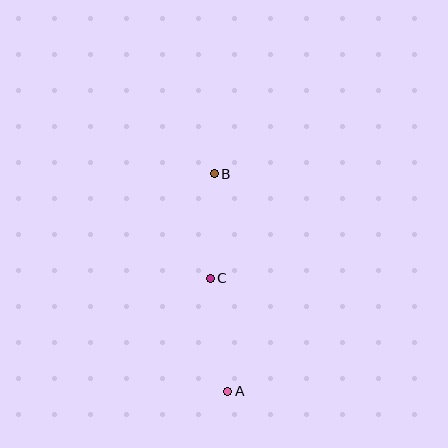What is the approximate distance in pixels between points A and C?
The distance between A and C is approximately 114 pixels.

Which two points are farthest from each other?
Points A and B are farthest from each other.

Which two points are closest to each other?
Points B and C are closest to each other.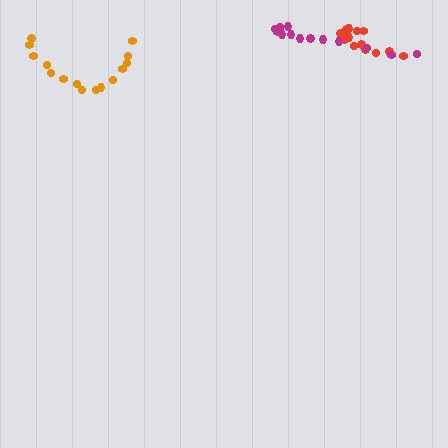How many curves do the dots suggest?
There are 3 distinct paths.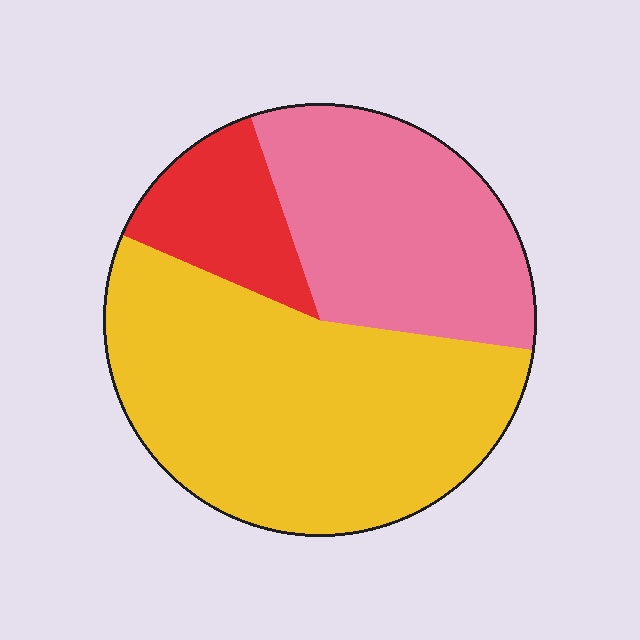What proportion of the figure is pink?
Pink covers roughly 30% of the figure.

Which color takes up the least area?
Red, at roughly 15%.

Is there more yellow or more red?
Yellow.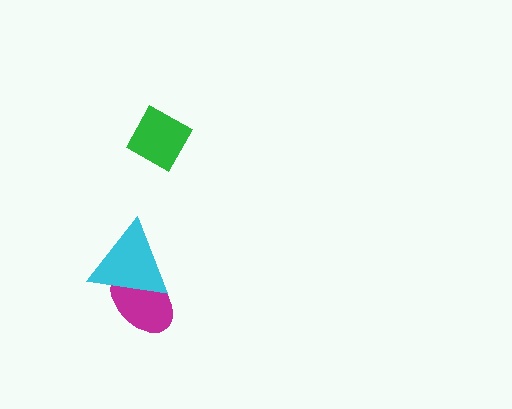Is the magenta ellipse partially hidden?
Yes, it is partially covered by another shape.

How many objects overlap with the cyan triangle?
1 object overlaps with the cyan triangle.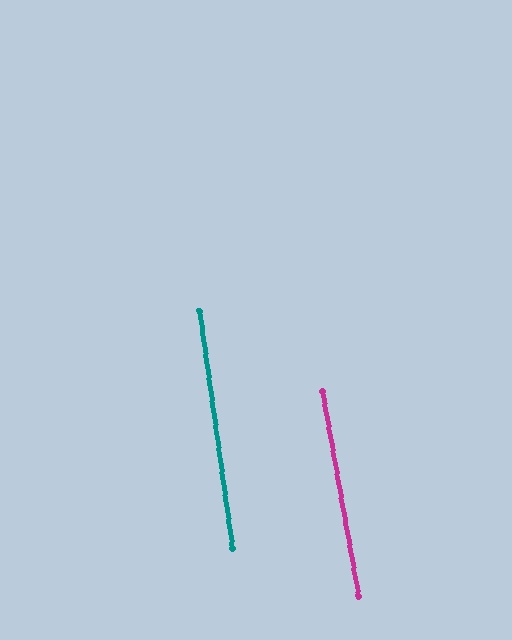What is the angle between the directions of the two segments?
Approximately 2 degrees.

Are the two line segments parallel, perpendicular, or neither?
Parallel — their directions differ by only 2.0°.